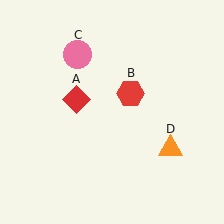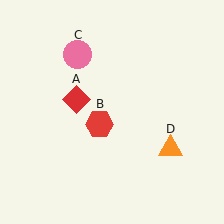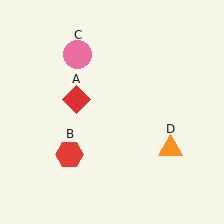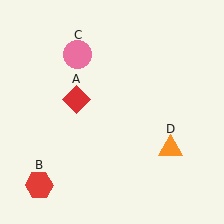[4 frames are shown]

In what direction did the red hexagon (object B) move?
The red hexagon (object B) moved down and to the left.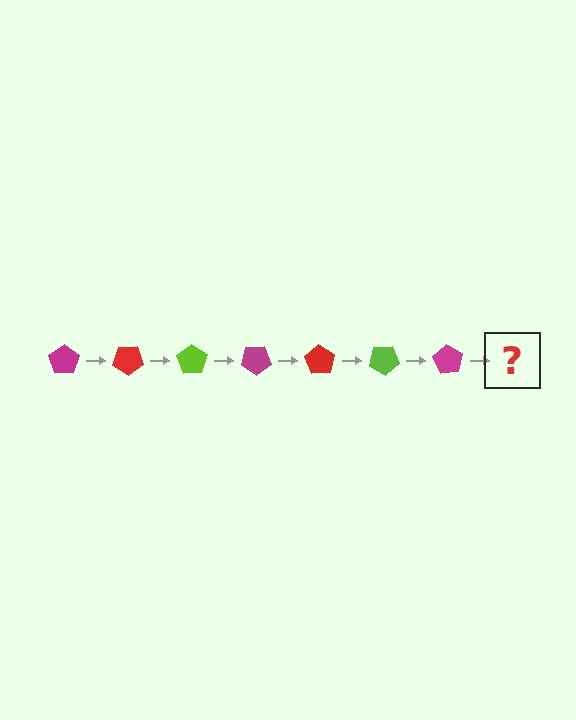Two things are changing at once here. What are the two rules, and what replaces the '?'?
The two rules are that it rotates 35 degrees each step and the color cycles through magenta, red, and lime. The '?' should be a red pentagon, rotated 245 degrees from the start.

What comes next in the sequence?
The next element should be a red pentagon, rotated 245 degrees from the start.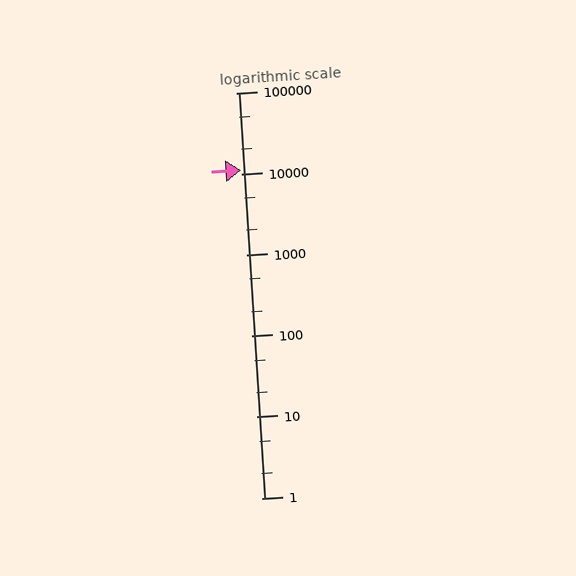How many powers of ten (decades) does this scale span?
The scale spans 5 decades, from 1 to 100000.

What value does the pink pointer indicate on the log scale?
The pointer indicates approximately 11000.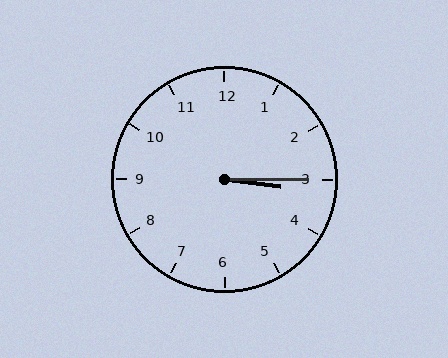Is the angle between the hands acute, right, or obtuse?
It is acute.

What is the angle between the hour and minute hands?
Approximately 8 degrees.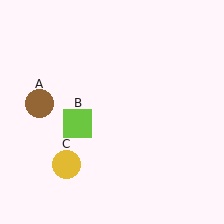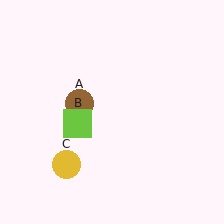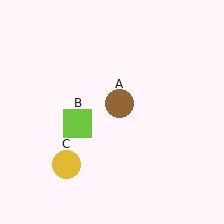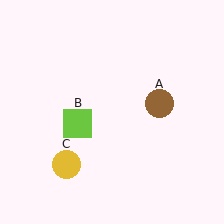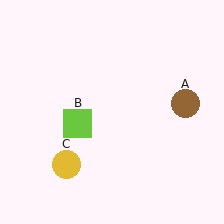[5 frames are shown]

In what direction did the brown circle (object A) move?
The brown circle (object A) moved right.